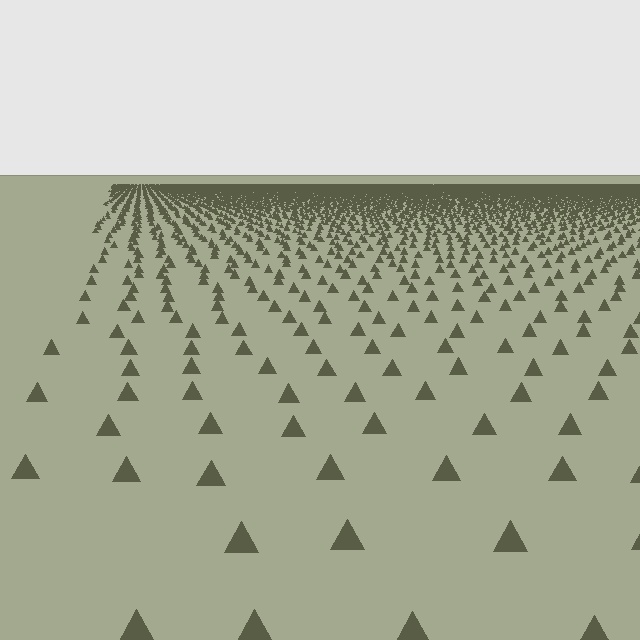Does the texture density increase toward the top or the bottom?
Density increases toward the top.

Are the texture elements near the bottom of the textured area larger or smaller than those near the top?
Larger. Near the bottom, elements are closer to the viewer and appear at a bigger on-screen size.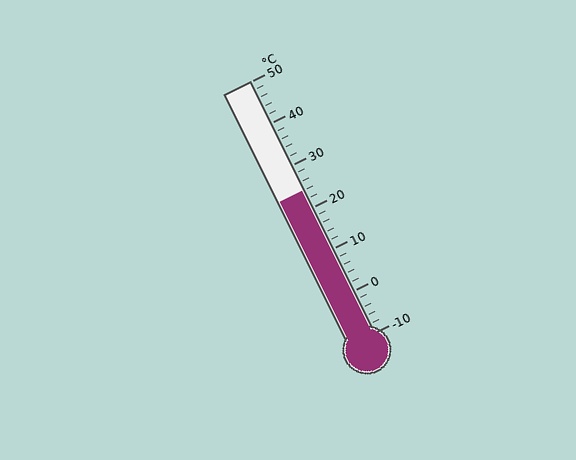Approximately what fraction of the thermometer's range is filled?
The thermometer is filled to approximately 55% of its range.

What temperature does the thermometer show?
The thermometer shows approximately 24°C.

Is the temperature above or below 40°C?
The temperature is below 40°C.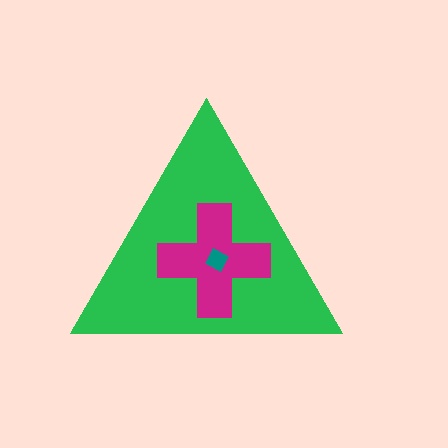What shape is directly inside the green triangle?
The magenta cross.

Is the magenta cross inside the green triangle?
Yes.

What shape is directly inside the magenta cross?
The teal diamond.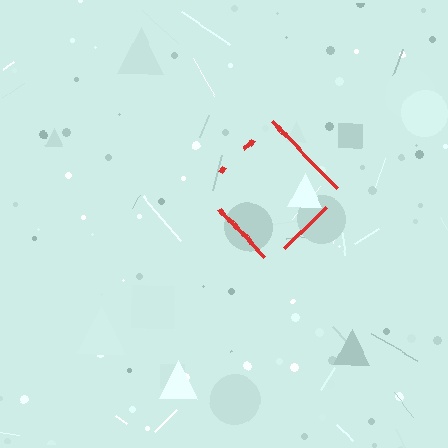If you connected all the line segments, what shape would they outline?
They would outline a diamond.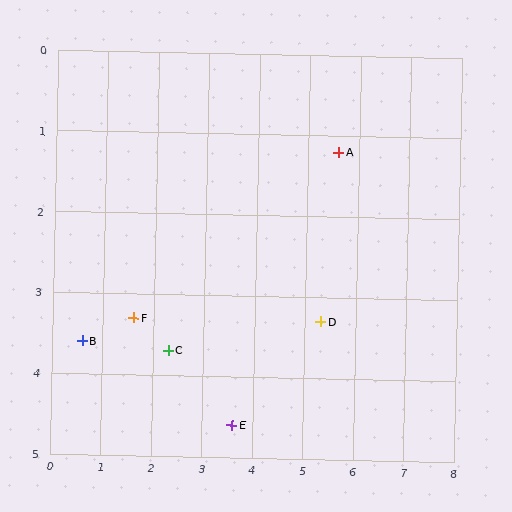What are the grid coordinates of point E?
Point E is at approximately (3.6, 4.6).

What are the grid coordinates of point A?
Point A is at approximately (5.6, 1.2).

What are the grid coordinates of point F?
Point F is at approximately (1.6, 3.3).